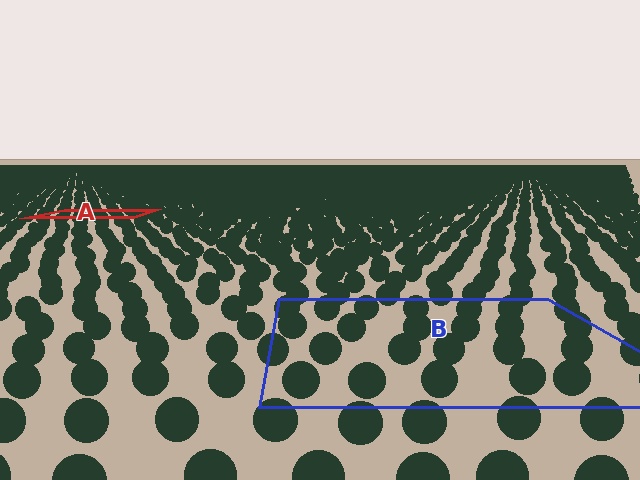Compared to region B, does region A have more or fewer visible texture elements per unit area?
Region A has more texture elements per unit area — they are packed more densely because it is farther away.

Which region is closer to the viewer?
Region B is closer. The texture elements there are larger and more spread out.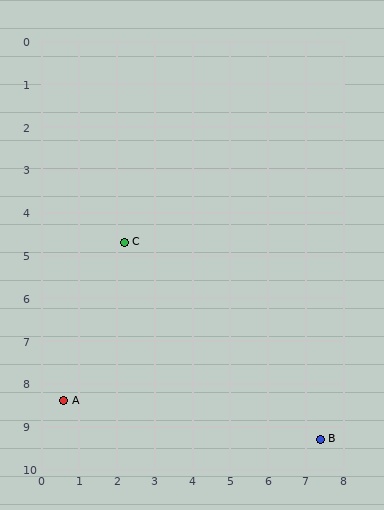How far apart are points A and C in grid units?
Points A and C are about 4.0 grid units apart.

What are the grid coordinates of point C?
Point C is at approximately (2.2, 4.7).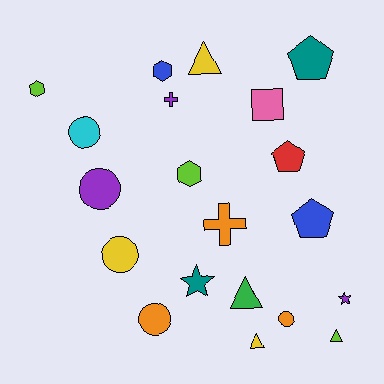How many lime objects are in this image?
There are 3 lime objects.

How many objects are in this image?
There are 20 objects.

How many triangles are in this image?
There are 4 triangles.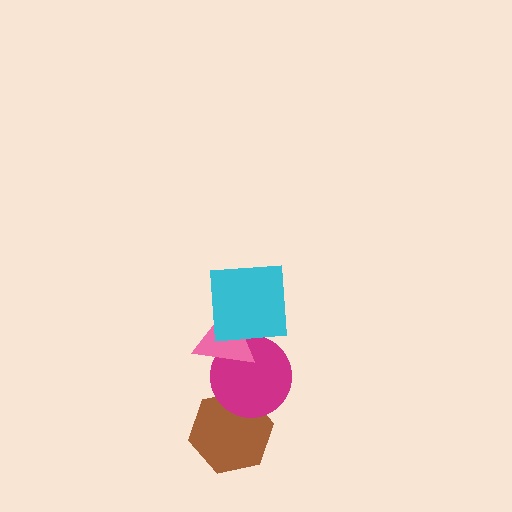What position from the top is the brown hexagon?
The brown hexagon is 4th from the top.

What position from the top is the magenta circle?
The magenta circle is 3rd from the top.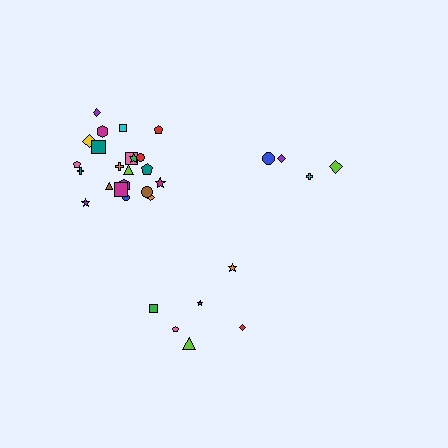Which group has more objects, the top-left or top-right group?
The top-left group.